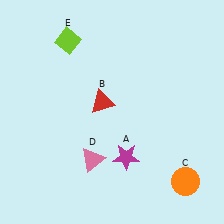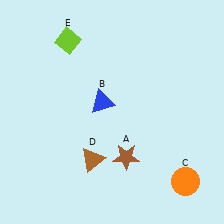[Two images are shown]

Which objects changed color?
A changed from magenta to brown. B changed from red to blue. D changed from pink to brown.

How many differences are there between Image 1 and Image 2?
There are 3 differences between the two images.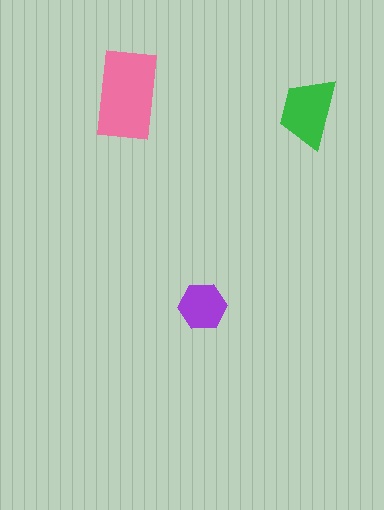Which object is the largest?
The pink rectangle.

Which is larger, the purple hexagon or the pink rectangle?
The pink rectangle.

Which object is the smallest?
The purple hexagon.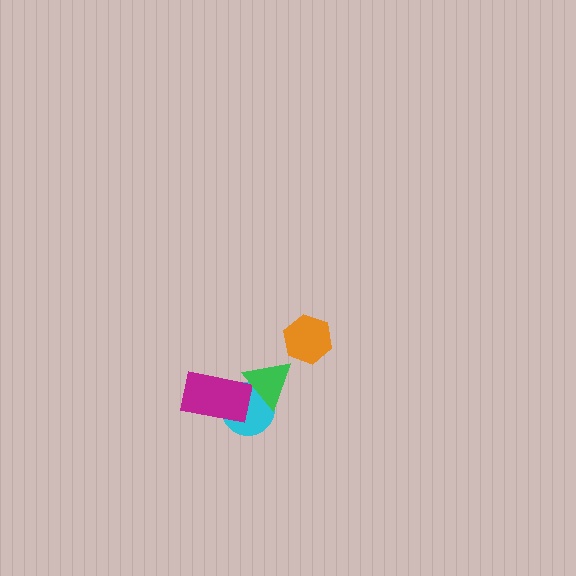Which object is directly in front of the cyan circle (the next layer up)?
The magenta rectangle is directly in front of the cyan circle.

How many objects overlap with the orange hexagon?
0 objects overlap with the orange hexagon.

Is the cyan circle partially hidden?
Yes, it is partially covered by another shape.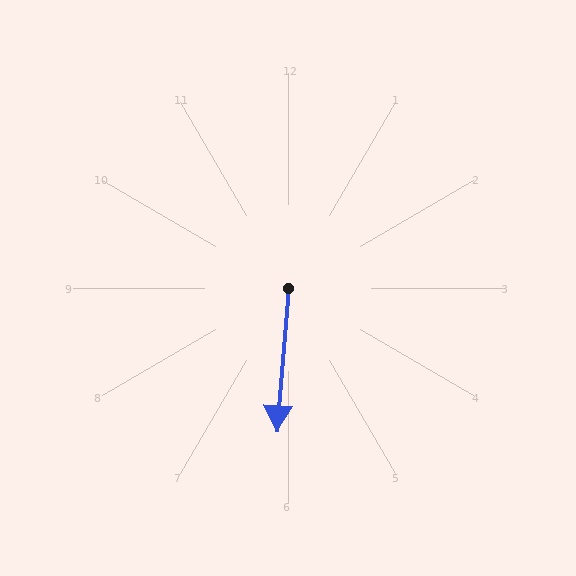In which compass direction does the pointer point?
South.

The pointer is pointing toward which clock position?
Roughly 6 o'clock.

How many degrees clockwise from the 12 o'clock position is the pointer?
Approximately 185 degrees.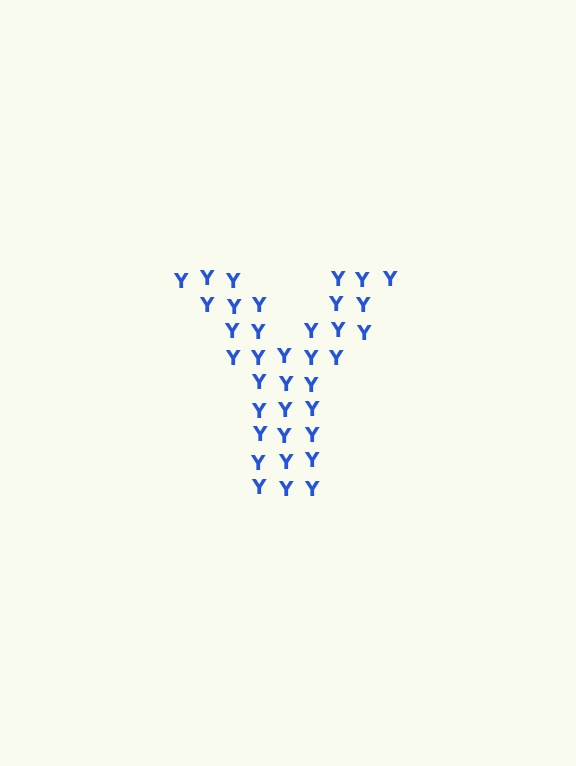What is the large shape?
The large shape is the letter Y.